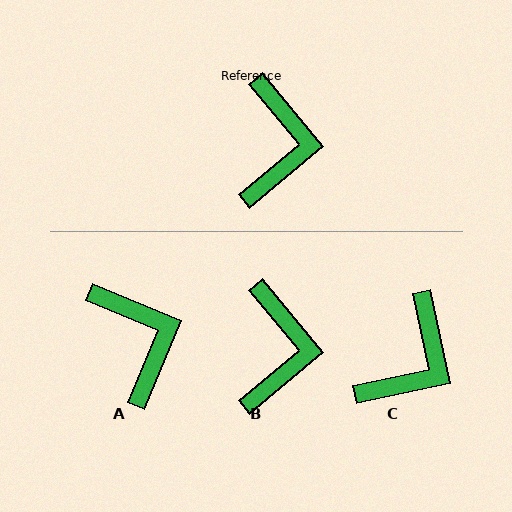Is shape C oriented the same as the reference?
No, it is off by about 28 degrees.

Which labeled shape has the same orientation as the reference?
B.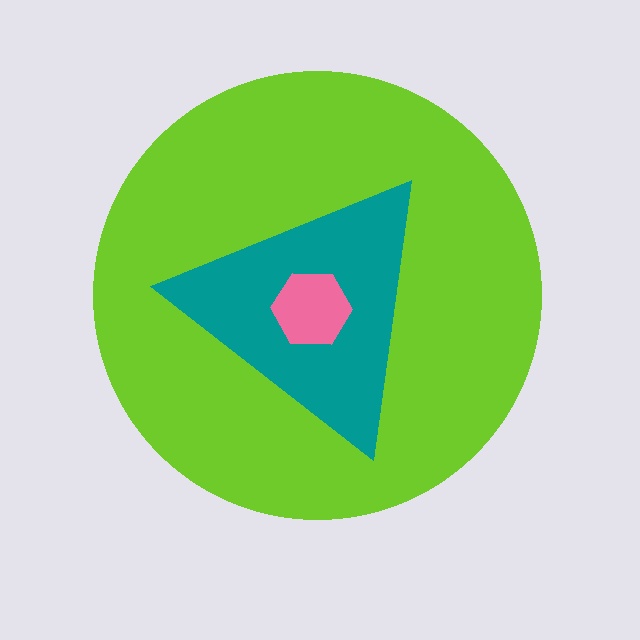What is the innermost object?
The pink hexagon.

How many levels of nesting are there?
3.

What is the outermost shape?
The lime circle.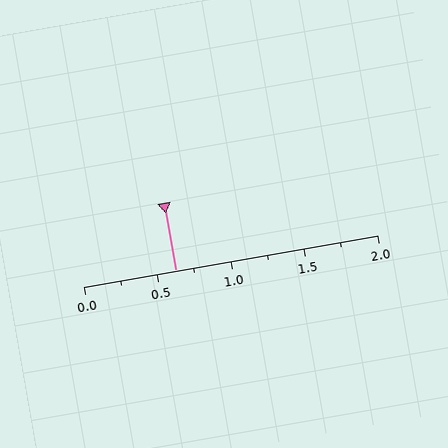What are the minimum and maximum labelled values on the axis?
The axis runs from 0.0 to 2.0.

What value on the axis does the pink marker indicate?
The marker indicates approximately 0.62.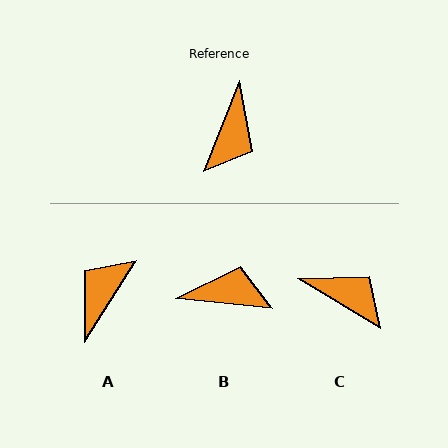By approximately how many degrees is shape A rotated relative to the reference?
Approximately 170 degrees counter-clockwise.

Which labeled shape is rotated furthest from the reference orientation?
A, about 170 degrees away.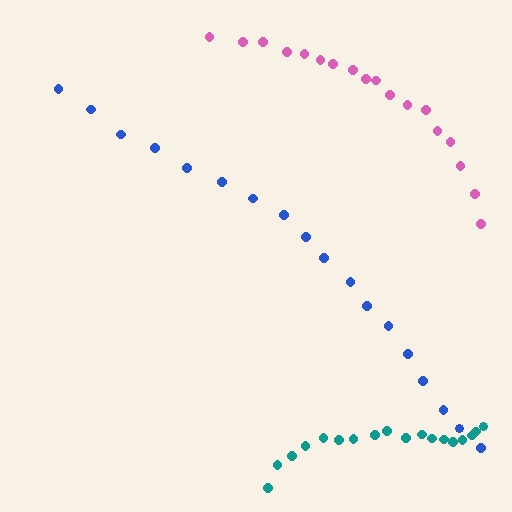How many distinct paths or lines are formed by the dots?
There are 3 distinct paths.